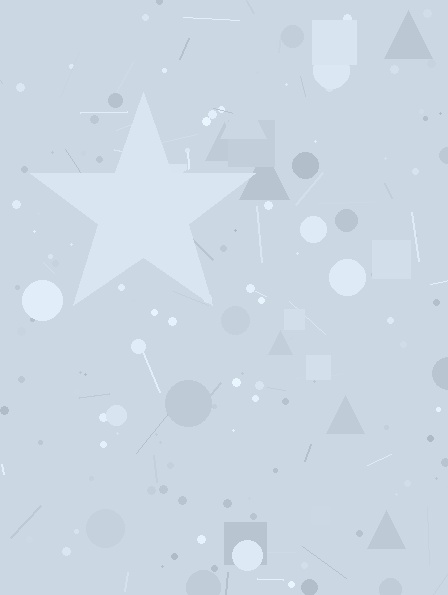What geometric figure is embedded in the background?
A star is embedded in the background.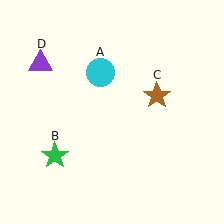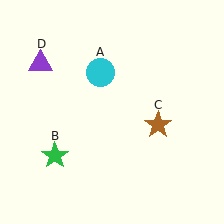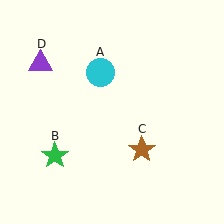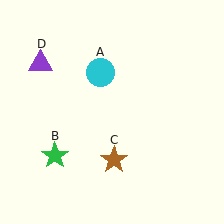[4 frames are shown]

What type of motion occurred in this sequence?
The brown star (object C) rotated clockwise around the center of the scene.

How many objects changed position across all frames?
1 object changed position: brown star (object C).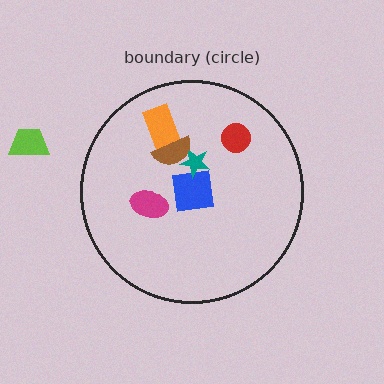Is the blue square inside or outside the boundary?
Inside.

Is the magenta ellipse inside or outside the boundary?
Inside.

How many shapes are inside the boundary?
6 inside, 1 outside.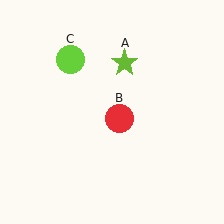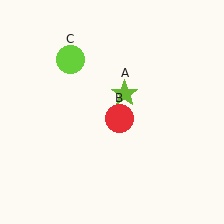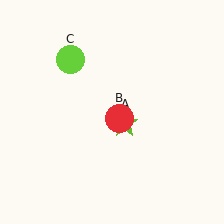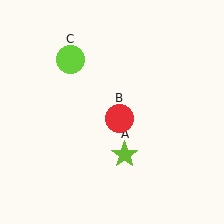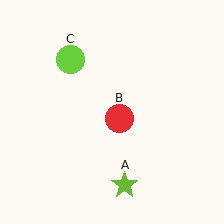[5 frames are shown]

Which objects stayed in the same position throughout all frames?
Red circle (object B) and lime circle (object C) remained stationary.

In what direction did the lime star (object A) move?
The lime star (object A) moved down.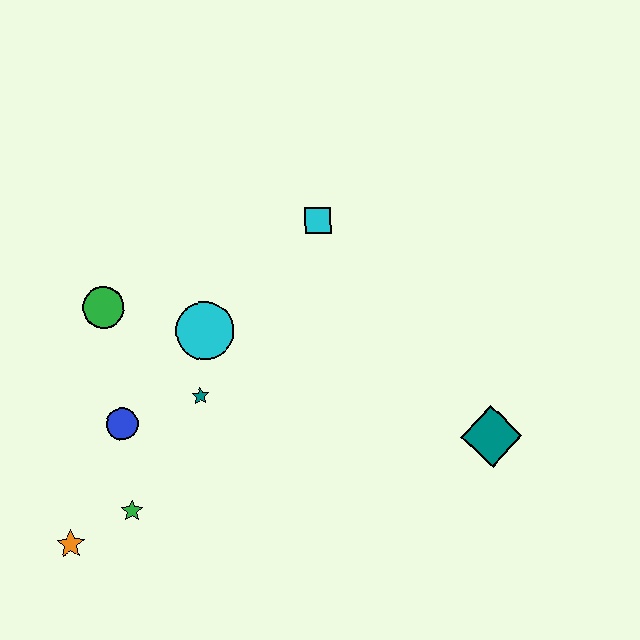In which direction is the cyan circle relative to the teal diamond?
The cyan circle is to the left of the teal diamond.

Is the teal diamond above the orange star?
Yes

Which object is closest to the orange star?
The green star is closest to the orange star.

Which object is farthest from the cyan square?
The orange star is farthest from the cyan square.